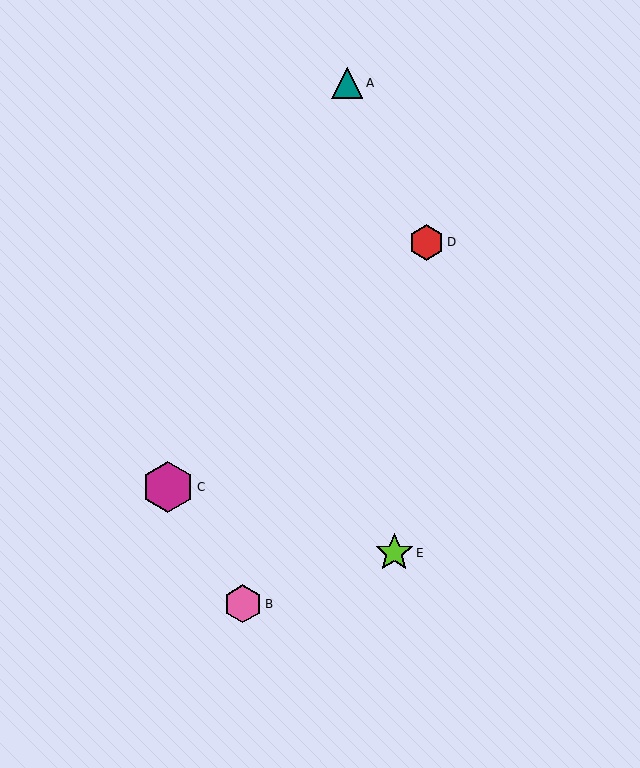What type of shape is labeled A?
Shape A is a teal triangle.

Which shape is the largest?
The magenta hexagon (labeled C) is the largest.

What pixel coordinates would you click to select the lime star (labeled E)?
Click at (394, 553) to select the lime star E.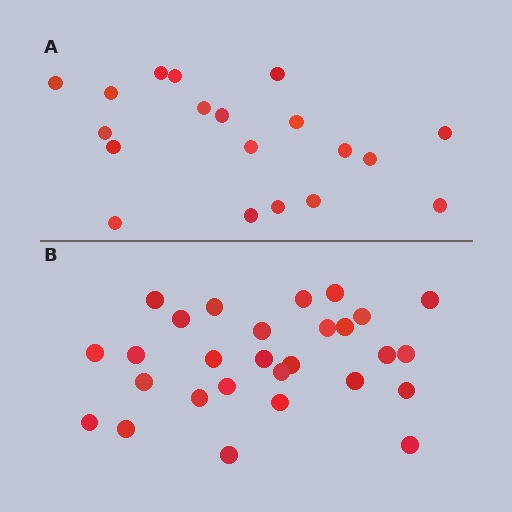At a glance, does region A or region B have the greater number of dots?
Region B (the bottom region) has more dots.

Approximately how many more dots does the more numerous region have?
Region B has roughly 8 or so more dots than region A.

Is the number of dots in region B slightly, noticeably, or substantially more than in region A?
Region B has substantially more. The ratio is roughly 1.5 to 1.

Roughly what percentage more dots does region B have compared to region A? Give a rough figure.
About 45% more.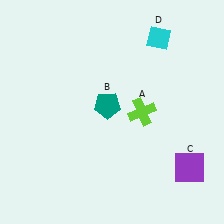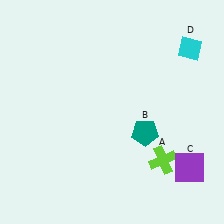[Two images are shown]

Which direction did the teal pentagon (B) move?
The teal pentagon (B) moved right.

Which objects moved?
The objects that moved are: the lime cross (A), the teal pentagon (B), the cyan diamond (D).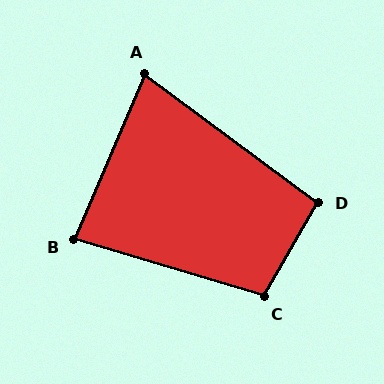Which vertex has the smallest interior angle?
A, at approximately 77 degrees.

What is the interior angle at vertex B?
Approximately 84 degrees (acute).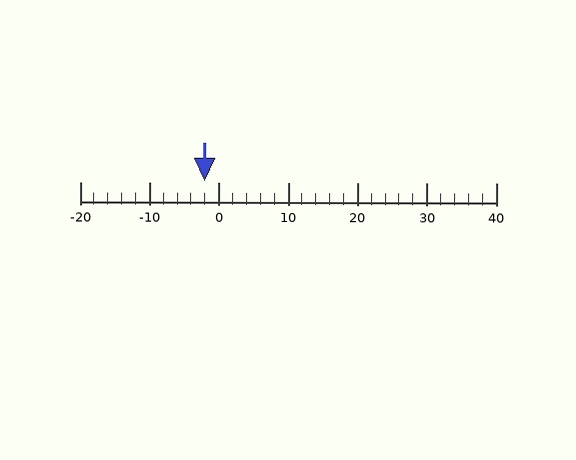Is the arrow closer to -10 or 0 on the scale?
The arrow is closer to 0.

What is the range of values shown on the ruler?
The ruler shows values from -20 to 40.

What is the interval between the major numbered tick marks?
The major tick marks are spaced 10 units apart.